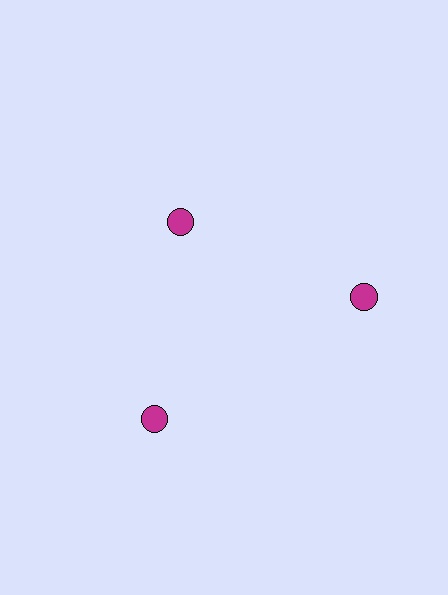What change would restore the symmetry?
The symmetry would be restored by moving it outward, back onto the ring so that all 3 circles sit at equal angles and equal distance from the center.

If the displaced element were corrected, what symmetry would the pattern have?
It would have 3-fold rotational symmetry — the pattern would map onto itself every 120 degrees.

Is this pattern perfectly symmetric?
No. The 3 magenta circles are arranged in a ring, but one element near the 11 o'clock position is pulled inward toward the center, breaking the 3-fold rotational symmetry.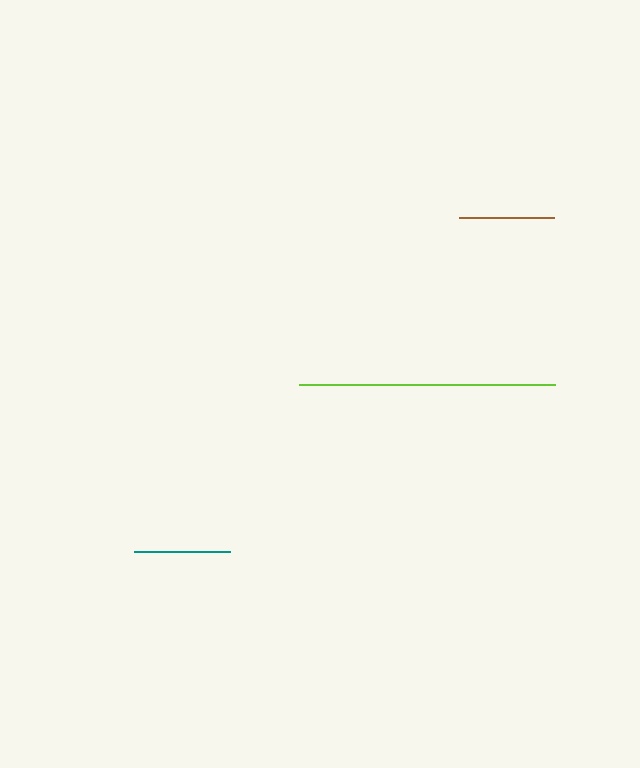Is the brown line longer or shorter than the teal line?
The brown line is longer than the teal line.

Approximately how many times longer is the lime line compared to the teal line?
The lime line is approximately 2.7 times the length of the teal line.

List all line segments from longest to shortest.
From longest to shortest: lime, brown, teal.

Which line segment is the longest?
The lime line is the longest at approximately 256 pixels.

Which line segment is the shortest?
The teal line is the shortest at approximately 96 pixels.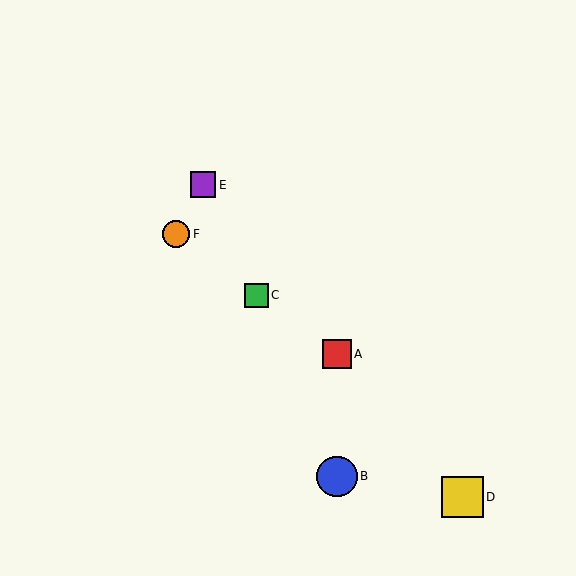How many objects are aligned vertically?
2 objects (A, B) are aligned vertically.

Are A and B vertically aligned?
Yes, both are at x≈337.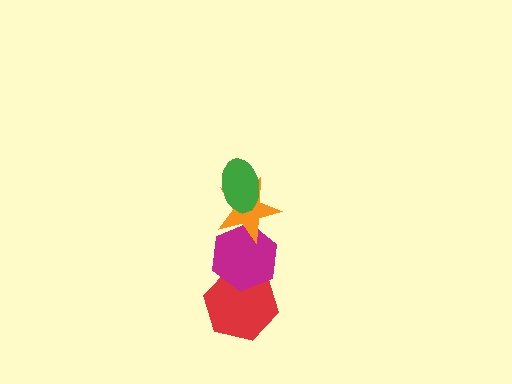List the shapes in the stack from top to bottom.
From top to bottom: the green ellipse, the orange star, the magenta hexagon, the red hexagon.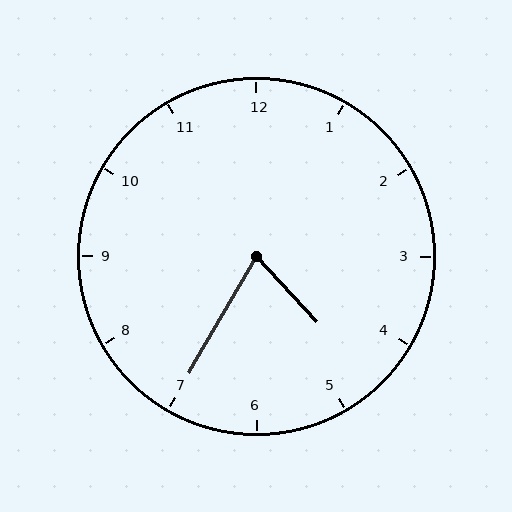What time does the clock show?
4:35.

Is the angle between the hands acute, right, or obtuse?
It is acute.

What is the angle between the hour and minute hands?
Approximately 72 degrees.